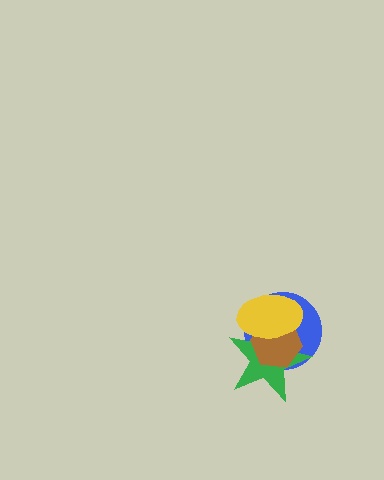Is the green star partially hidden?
Yes, it is partially covered by another shape.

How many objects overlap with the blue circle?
3 objects overlap with the blue circle.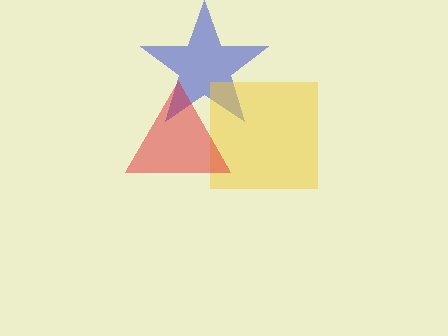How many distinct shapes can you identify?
There are 3 distinct shapes: a blue star, a yellow square, a red triangle.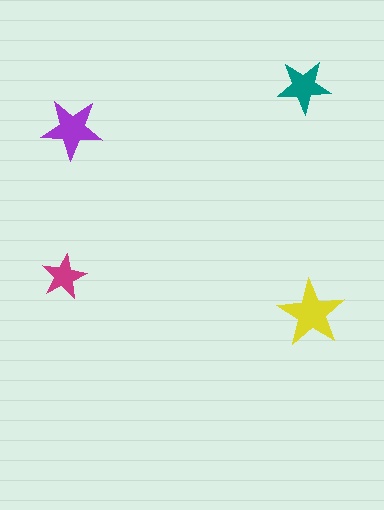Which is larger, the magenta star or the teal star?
The teal one.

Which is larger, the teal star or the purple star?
The purple one.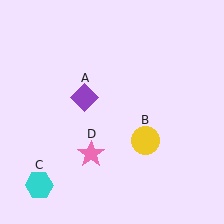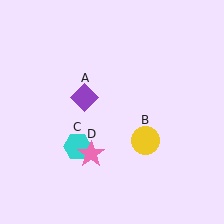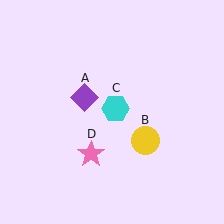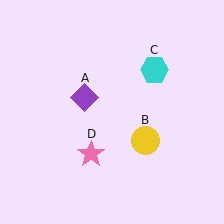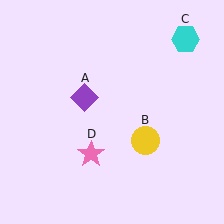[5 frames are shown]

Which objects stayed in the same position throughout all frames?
Purple diamond (object A) and yellow circle (object B) and pink star (object D) remained stationary.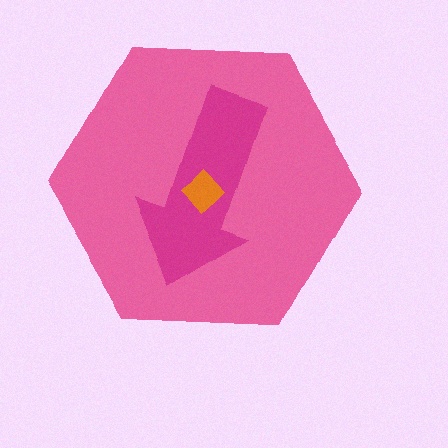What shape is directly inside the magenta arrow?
The orange diamond.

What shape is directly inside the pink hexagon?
The magenta arrow.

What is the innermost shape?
The orange diamond.